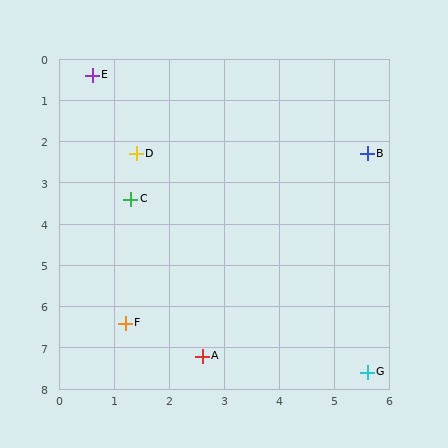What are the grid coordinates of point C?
Point C is at approximately (1.3, 3.4).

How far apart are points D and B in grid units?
Points D and B are about 4.2 grid units apart.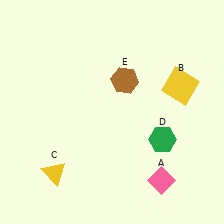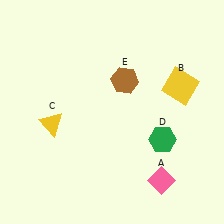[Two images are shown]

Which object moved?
The yellow triangle (C) moved up.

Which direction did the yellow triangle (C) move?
The yellow triangle (C) moved up.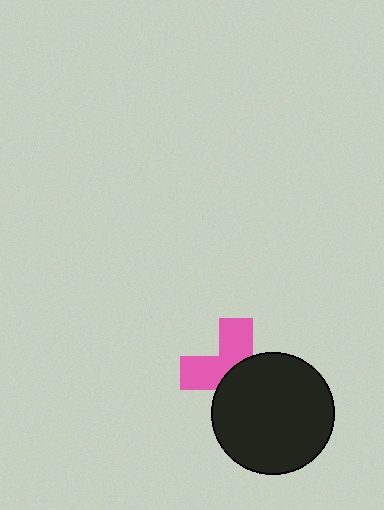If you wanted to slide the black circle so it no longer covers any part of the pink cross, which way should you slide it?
Slide it toward the lower-right — that is the most direct way to separate the two shapes.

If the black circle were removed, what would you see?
You would see the complete pink cross.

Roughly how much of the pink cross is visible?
About half of it is visible (roughly 46%).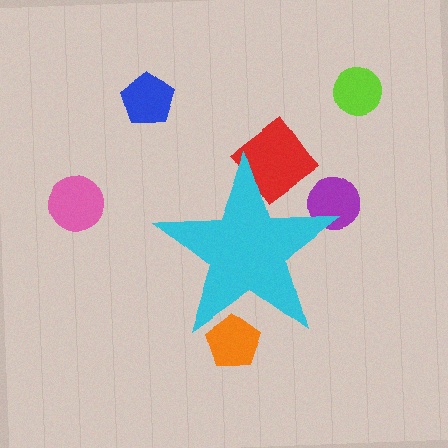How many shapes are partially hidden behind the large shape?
3 shapes are partially hidden.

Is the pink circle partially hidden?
No, the pink circle is fully visible.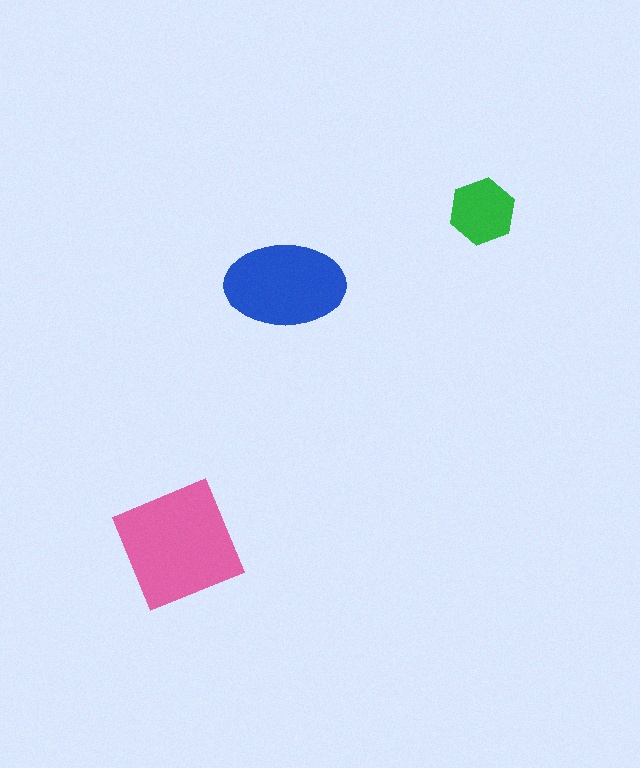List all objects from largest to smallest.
The pink square, the blue ellipse, the green hexagon.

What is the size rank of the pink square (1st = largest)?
1st.